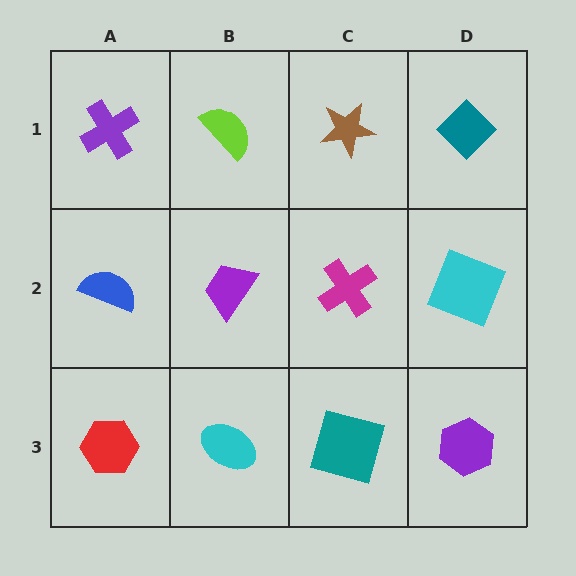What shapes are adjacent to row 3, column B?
A purple trapezoid (row 2, column B), a red hexagon (row 3, column A), a teal square (row 3, column C).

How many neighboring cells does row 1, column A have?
2.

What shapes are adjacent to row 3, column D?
A cyan square (row 2, column D), a teal square (row 3, column C).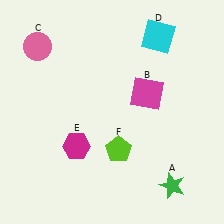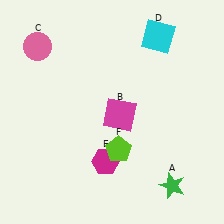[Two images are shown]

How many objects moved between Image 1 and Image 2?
2 objects moved between the two images.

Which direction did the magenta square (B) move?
The magenta square (B) moved left.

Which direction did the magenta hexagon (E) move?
The magenta hexagon (E) moved right.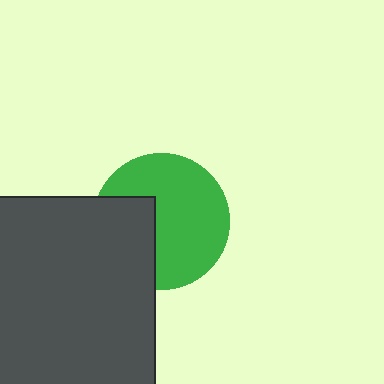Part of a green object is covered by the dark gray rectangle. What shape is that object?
It is a circle.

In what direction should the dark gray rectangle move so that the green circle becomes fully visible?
The dark gray rectangle should move left. That is the shortest direction to clear the overlap and leave the green circle fully visible.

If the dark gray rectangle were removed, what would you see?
You would see the complete green circle.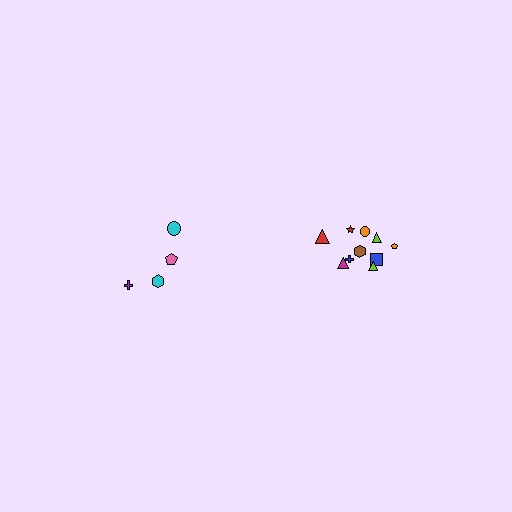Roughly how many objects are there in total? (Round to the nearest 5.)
Roughly 15 objects in total.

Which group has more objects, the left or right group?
The right group.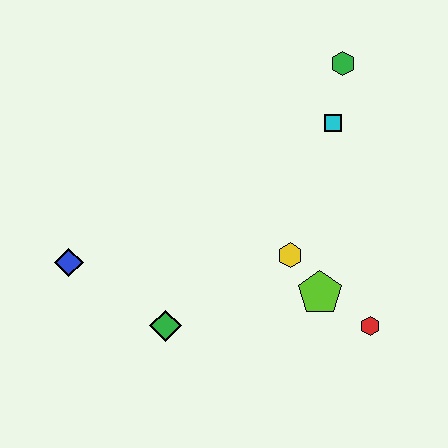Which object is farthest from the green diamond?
The green hexagon is farthest from the green diamond.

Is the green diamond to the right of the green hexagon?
No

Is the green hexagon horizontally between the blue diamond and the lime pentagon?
No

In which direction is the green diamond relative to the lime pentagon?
The green diamond is to the left of the lime pentagon.